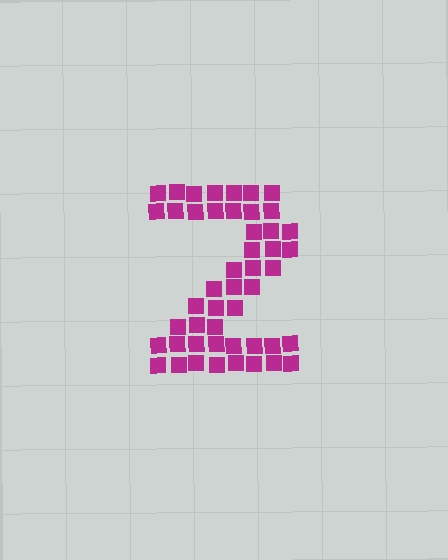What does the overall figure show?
The overall figure shows the digit 2.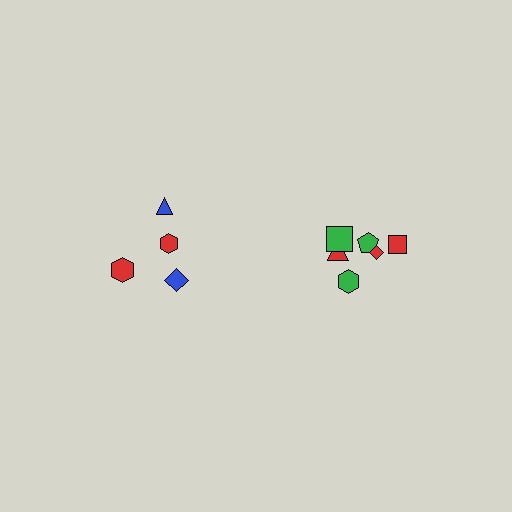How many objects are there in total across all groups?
There are 10 objects.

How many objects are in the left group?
There are 4 objects.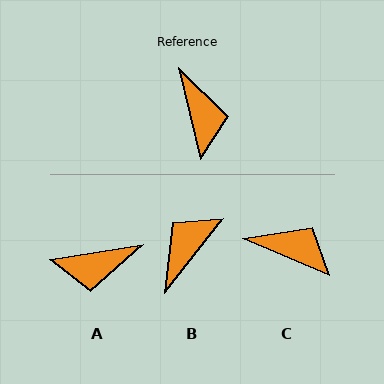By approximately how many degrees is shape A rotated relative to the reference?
Approximately 94 degrees clockwise.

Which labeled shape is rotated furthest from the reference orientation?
B, about 128 degrees away.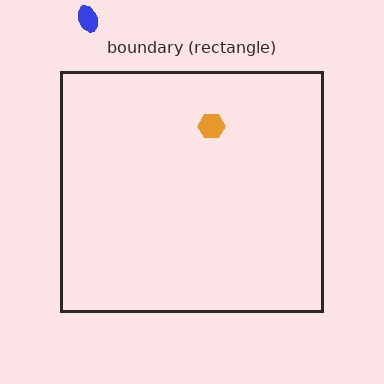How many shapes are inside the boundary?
1 inside, 1 outside.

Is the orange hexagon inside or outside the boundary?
Inside.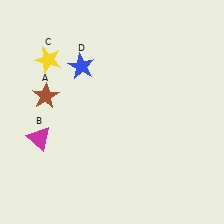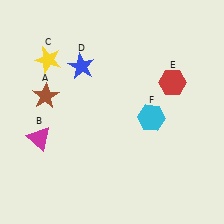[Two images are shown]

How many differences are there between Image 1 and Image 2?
There are 2 differences between the two images.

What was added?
A red hexagon (E), a cyan hexagon (F) were added in Image 2.